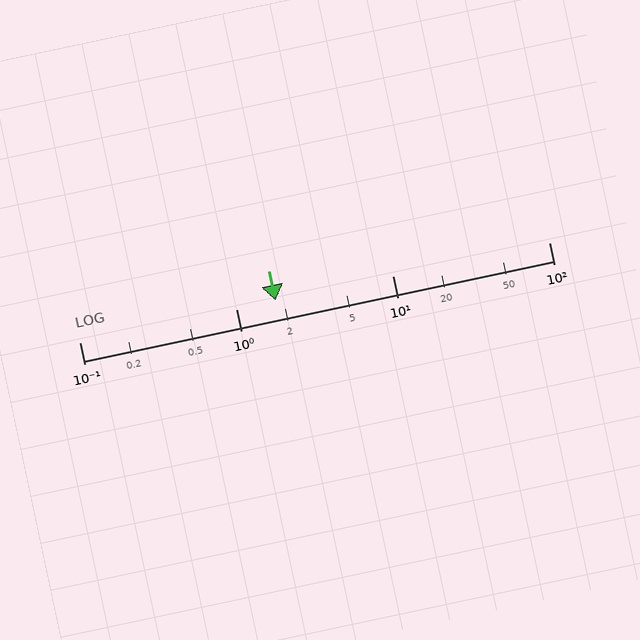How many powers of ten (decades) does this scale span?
The scale spans 3 decades, from 0.1 to 100.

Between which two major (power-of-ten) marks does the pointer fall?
The pointer is between 1 and 10.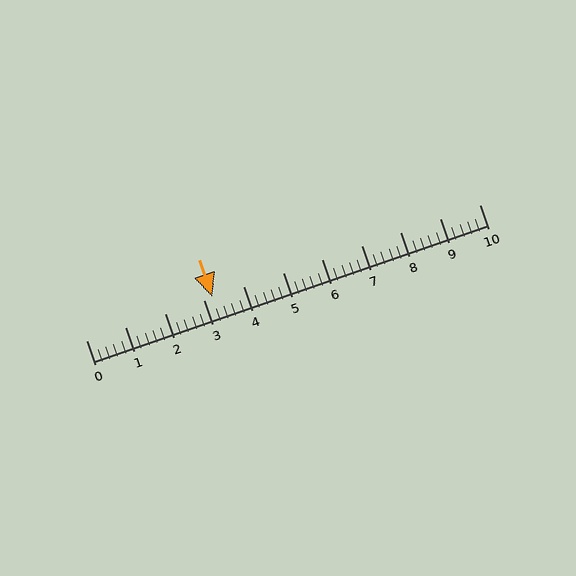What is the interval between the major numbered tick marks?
The major tick marks are spaced 1 units apart.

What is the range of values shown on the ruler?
The ruler shows values from 0 to 10.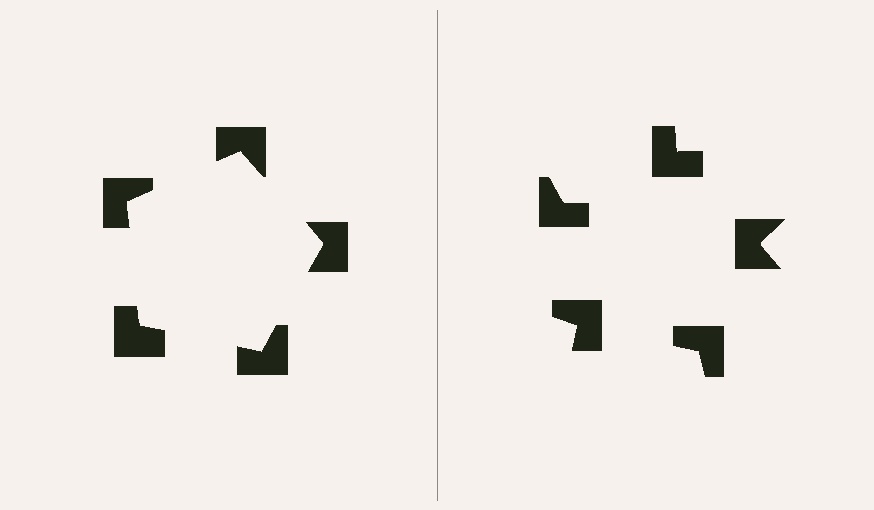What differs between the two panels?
The notched squares are positioned identically on both sides; only the wedge orientations differ. On the left they align to a pentagon; on the right they are misaligned.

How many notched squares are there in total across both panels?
10 — 5 on each side.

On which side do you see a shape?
An illusory pentagon appears on the left side. On the right side the wedge cuts are rotated, so no coherent shape forms.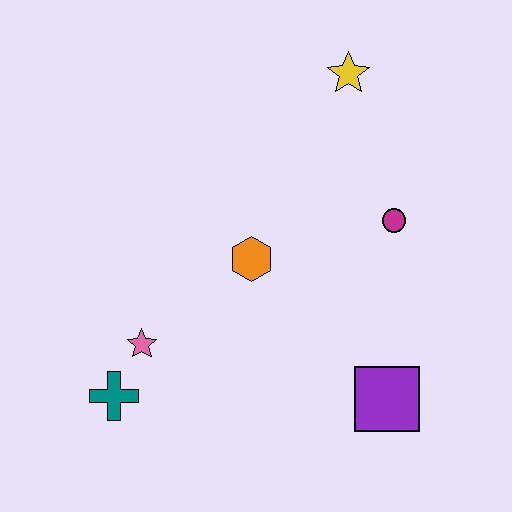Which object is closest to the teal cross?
The pink star is closest to the teal cross.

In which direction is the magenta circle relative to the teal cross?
The magenta circle is to the right of the teal cross.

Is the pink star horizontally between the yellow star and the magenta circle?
No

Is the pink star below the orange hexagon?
Yes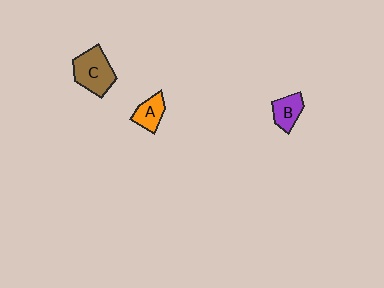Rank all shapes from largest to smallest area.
From largest to smallest: C (brown), A (orange), B (purple).